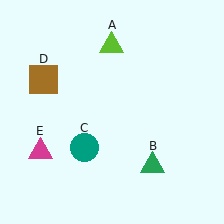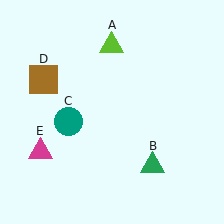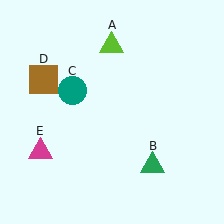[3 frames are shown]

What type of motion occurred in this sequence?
The teal circle (object C) rotated clockwise around the center of the scene.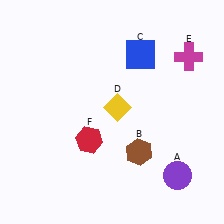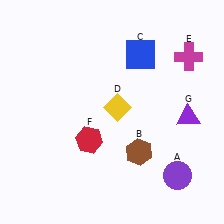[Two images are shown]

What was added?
A purple triangle (G) was added in Image 2.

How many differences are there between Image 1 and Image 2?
There is 1 difference between the two images.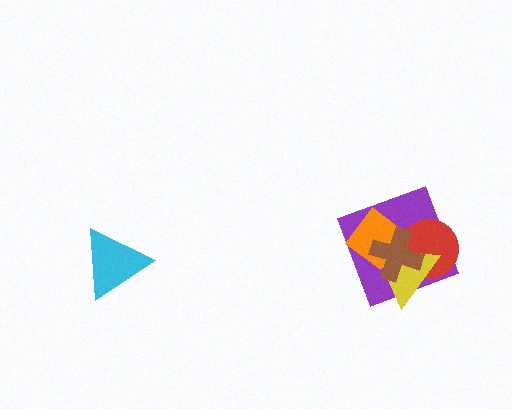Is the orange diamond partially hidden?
Yes, it is partially covered by another shape.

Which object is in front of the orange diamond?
The brown cross is in front of the orange diamond.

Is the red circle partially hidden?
Yes, it is partially covered by another shape.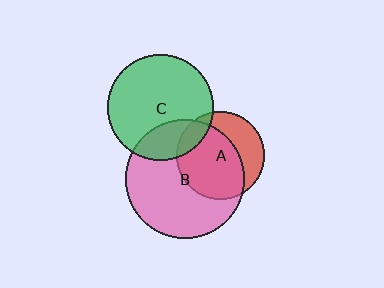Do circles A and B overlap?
Yes.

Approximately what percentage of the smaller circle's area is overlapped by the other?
Approximately 65%.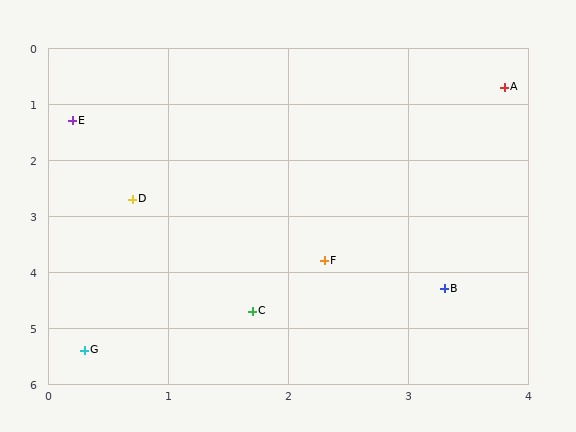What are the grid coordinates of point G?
Point G is at approximately (0.3, 5.4).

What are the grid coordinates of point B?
Point B is at approximately (3.3, 4.3).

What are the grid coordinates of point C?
Point C is at approximately (1.7, 4.7).